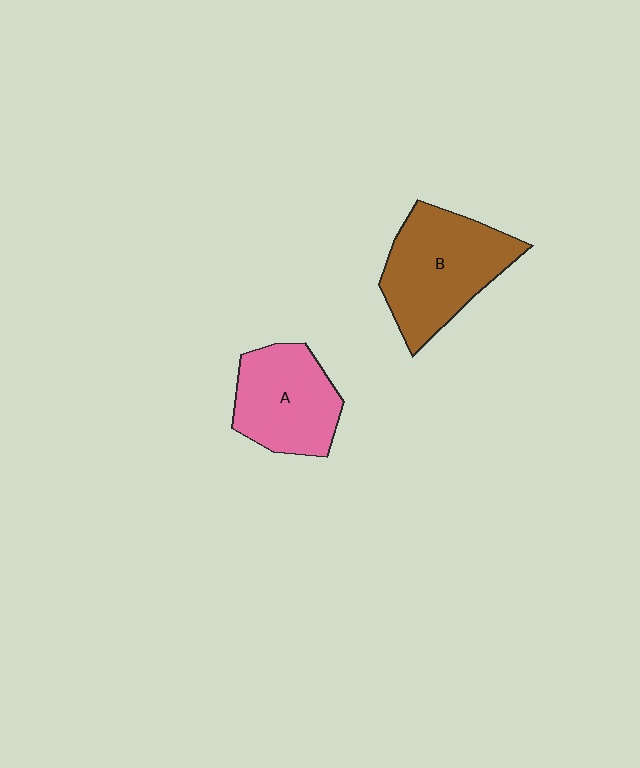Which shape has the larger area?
Shape B (brown).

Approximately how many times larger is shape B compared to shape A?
Approximately 1.2 times.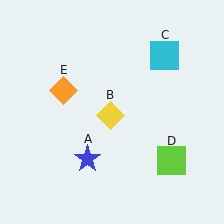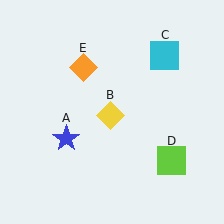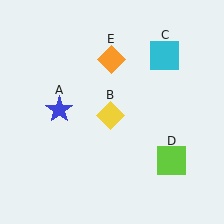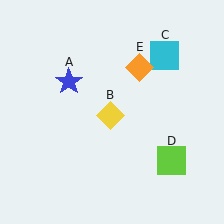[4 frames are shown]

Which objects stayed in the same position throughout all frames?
Yellow diamond (object B) and cyan square (object C) and lime square (object D) remained stationary.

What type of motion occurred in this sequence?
The blue star (object A), orange diamond (object E) rotated clockwise around the center of the scene.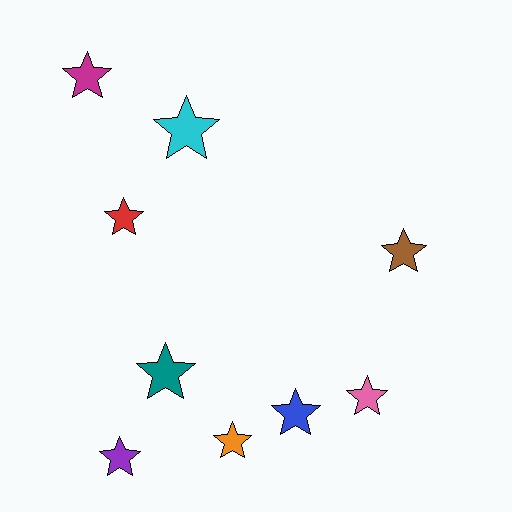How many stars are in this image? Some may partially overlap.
There are 9 stars.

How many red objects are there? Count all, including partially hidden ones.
There is 1 red object.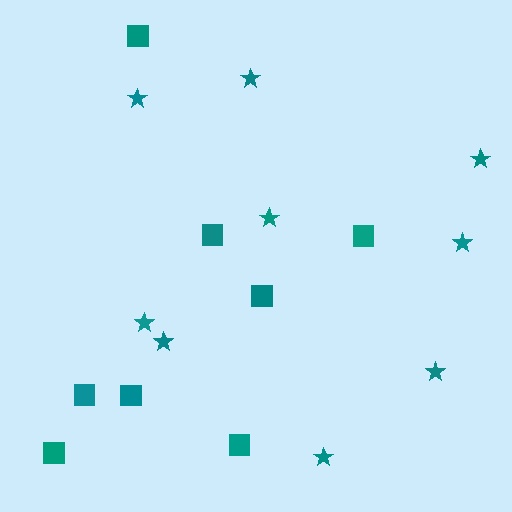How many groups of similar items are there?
There are 2 groups: one group of squares (8) and one group of stars (9).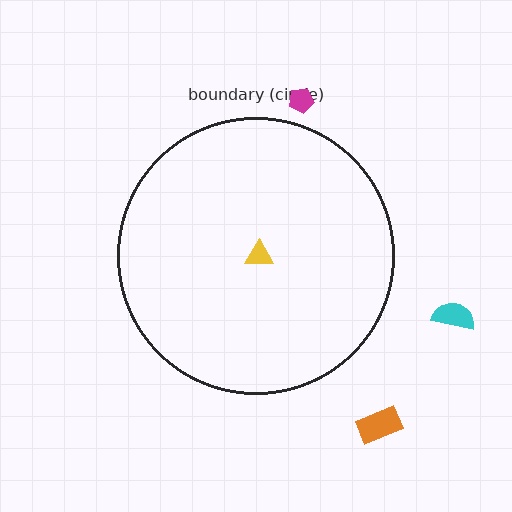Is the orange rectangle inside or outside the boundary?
Outside.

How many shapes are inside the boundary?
1 inside, 3 outside.